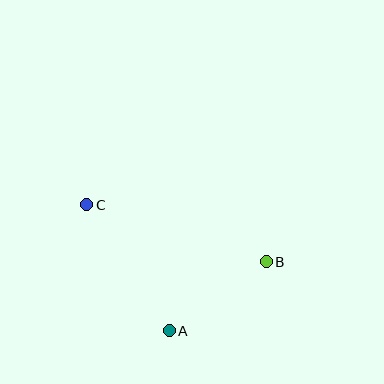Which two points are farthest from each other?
Points B and C are farthest from each other.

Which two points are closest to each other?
Points A and B are closest to each other.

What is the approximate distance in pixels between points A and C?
The distance between A and C is approximately 151 pixels.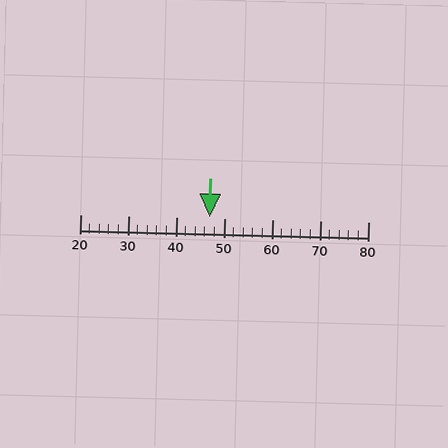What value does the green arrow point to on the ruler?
The green arrow points to approximately 47.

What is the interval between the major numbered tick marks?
The major tick marks are spaced 10 units apart.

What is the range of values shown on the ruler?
The ruler shows values from 20 to 80.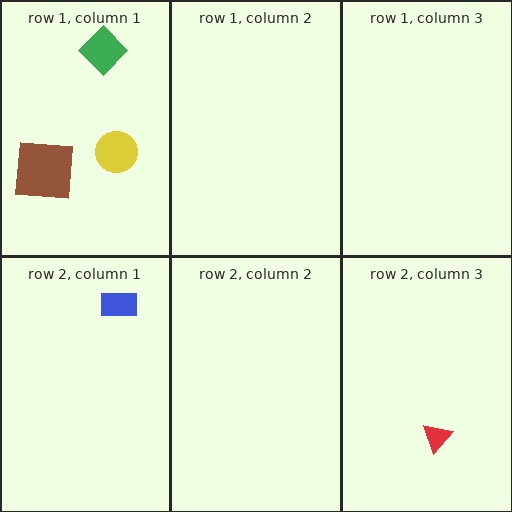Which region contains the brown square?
The row 1, column 1 region.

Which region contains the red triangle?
The row 2, column 3 region.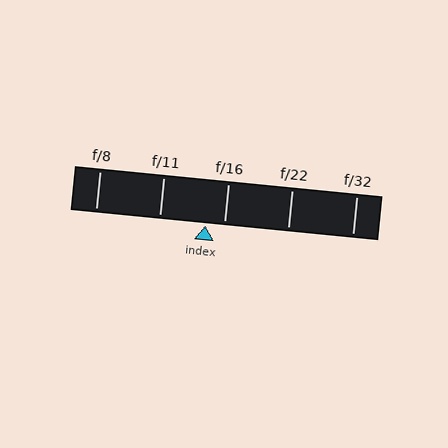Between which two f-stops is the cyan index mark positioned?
The index mark is between f/11 and f/16.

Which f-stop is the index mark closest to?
The index mark is closest to f/16.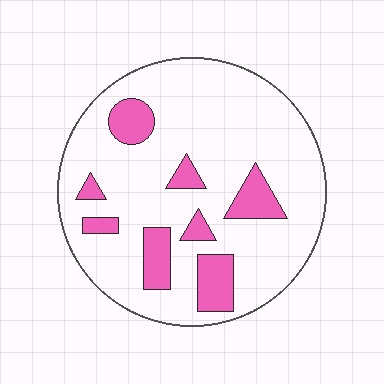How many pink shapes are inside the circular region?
8.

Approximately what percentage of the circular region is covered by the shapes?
Approximately 20%.